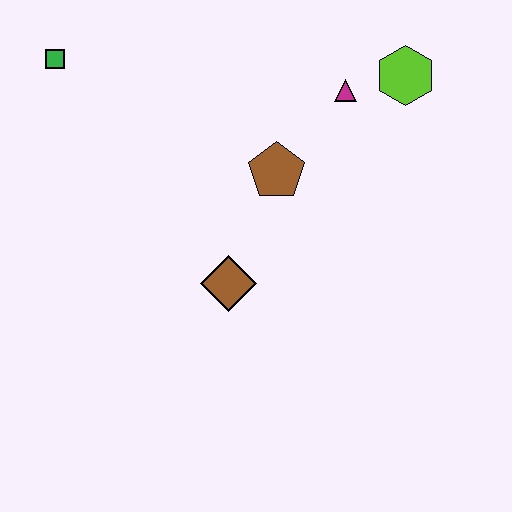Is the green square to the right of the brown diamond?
No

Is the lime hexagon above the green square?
No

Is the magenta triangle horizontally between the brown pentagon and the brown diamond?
No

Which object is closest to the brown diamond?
The brown pentagon is closest to the brown diamond.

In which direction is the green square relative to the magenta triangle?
The green square is to the left of the magenta triangle.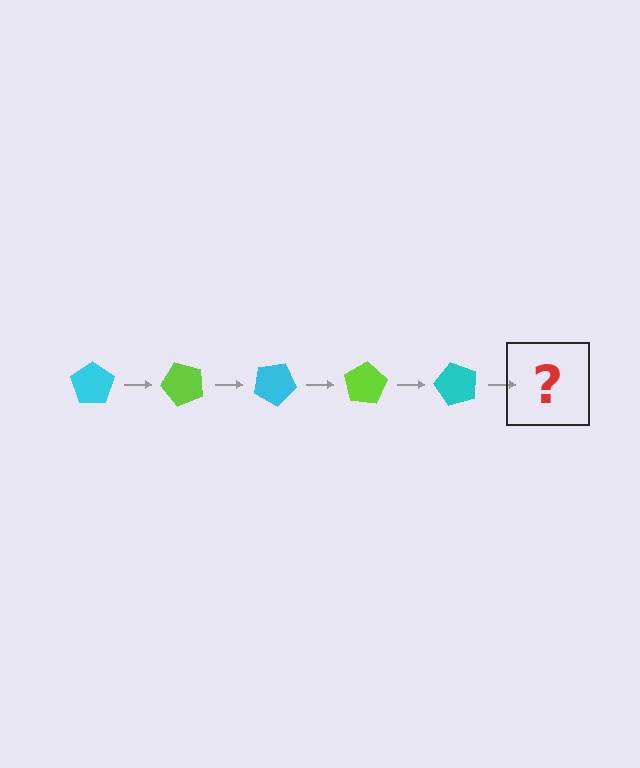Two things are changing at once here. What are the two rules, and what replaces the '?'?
The two rules are that it rotates 50 degrees each step and the color cycles through cyan and lime. The '?' should be a lime pentagon, rotated 250 degrees from the start.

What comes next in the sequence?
The next element should be a lime pentagon, rotated 250 degrees from the start.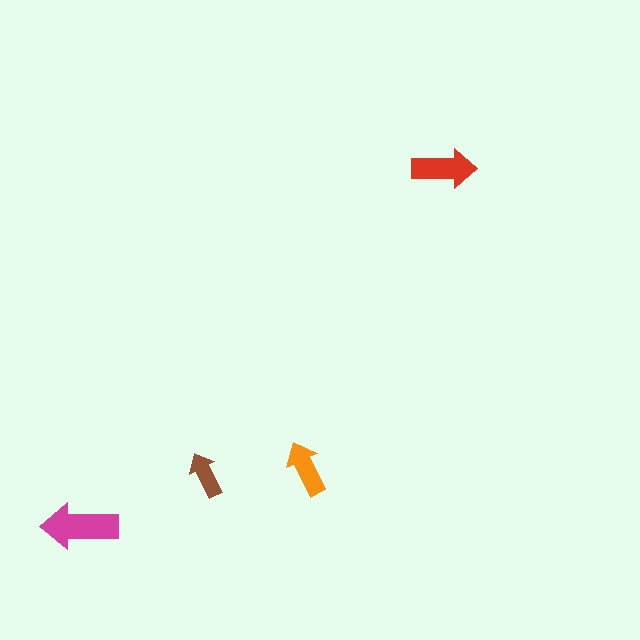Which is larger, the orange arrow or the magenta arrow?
The magenta one.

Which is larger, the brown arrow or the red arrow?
The red one.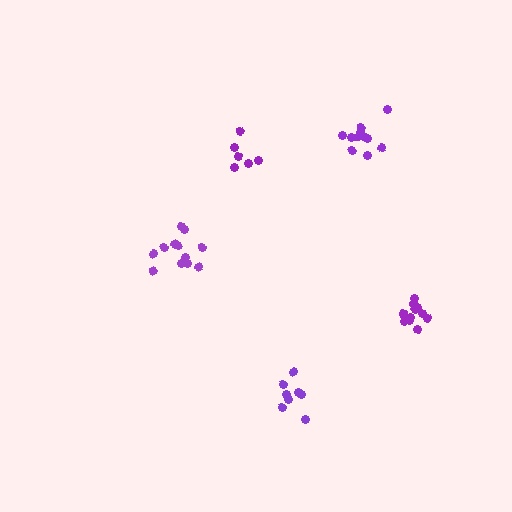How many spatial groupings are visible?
There are 5 spatial groupings.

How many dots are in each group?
Group 1: 12 dots, Group 2: 11 dots, Group 3: 12 dots, Group 4: 8 dots, Group 5: 6 dots (49 total).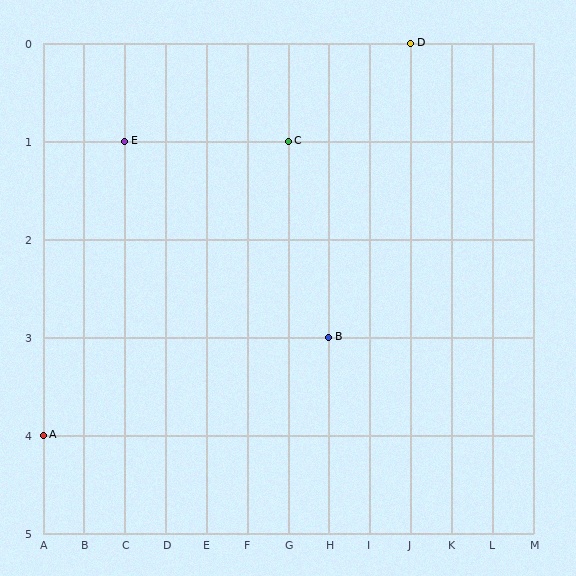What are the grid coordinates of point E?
Point E is at grid coordinates (C, 1).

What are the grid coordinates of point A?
Point A is at grid coordinates (A, 4).